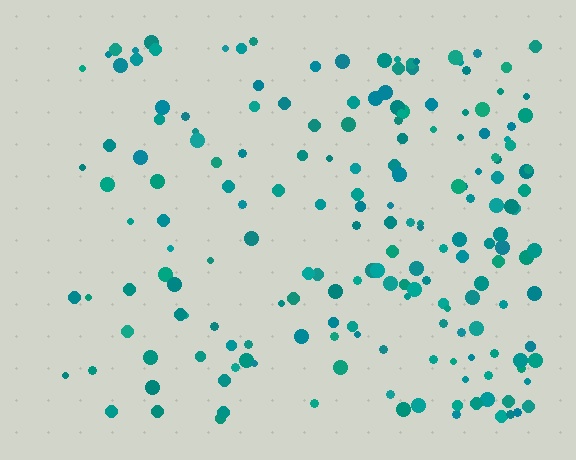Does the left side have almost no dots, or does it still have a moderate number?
Still a moderate number, just noticeably fewer than the right.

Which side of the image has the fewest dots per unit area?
The left.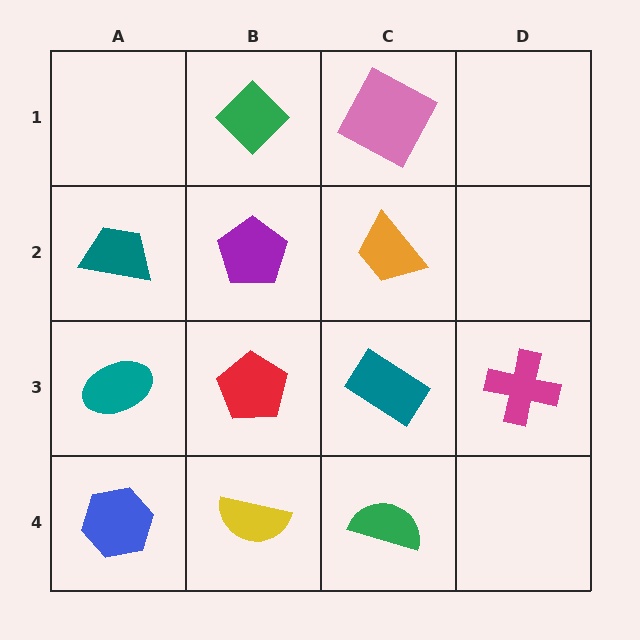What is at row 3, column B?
A red pentagon.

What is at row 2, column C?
An orange trapezoid.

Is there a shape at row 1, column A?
No, that cell is empty.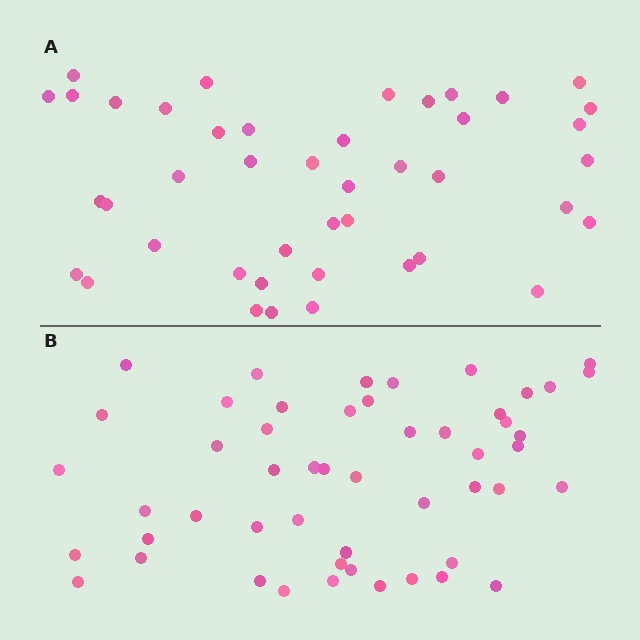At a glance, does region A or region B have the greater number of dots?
Region B (the bottom region) has more dots.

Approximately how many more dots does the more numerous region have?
Region B has roughly 8 or so more dots than region A.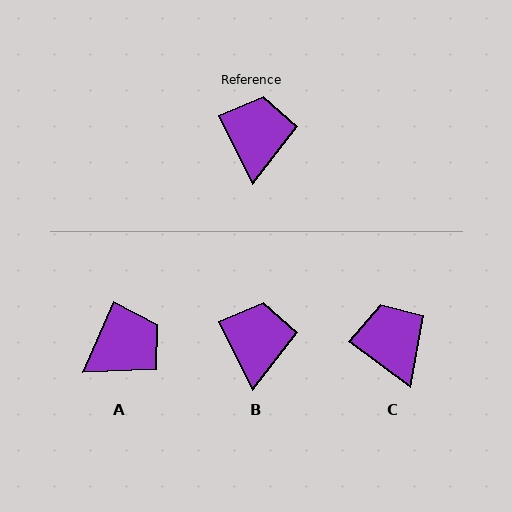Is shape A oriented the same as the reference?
No, it is off by about 50 degrees.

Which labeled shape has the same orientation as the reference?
B.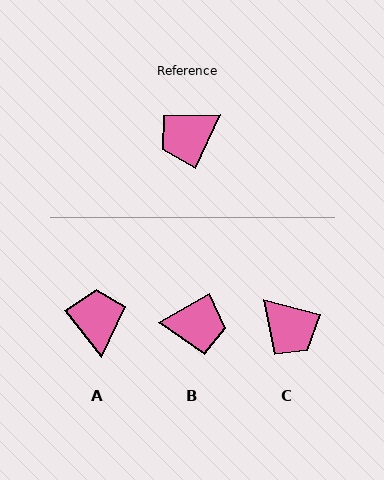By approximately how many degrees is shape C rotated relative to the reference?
Approximately 100 degrees counter-clockwise.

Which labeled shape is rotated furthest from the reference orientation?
B, about 144 degrees away.